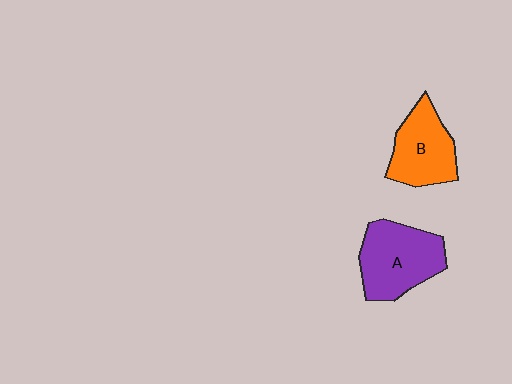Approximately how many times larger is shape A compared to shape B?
Approximately 1.2 times.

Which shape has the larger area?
Shape A (purple).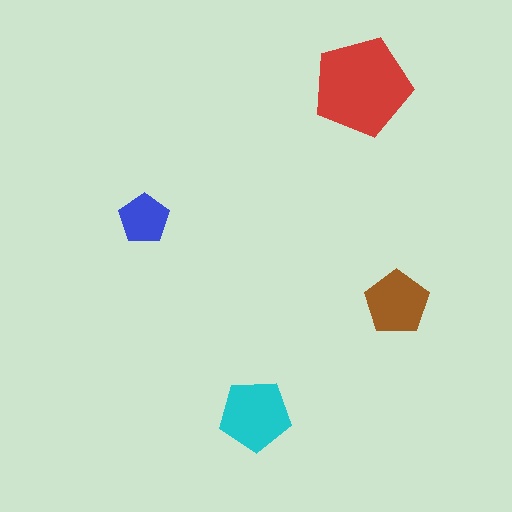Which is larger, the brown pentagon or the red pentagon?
The red one.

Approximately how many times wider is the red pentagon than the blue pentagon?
About 2 times wider.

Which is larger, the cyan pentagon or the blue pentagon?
The cyan one.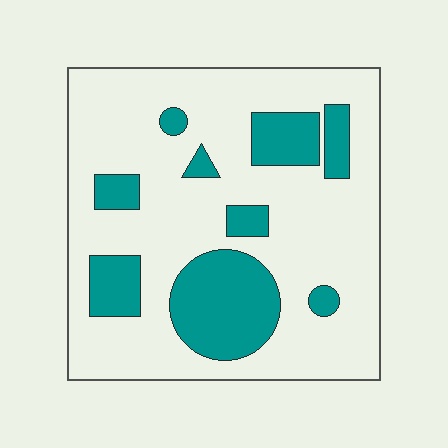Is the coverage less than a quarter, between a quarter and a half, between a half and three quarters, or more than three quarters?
Less than a quarter.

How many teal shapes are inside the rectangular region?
9.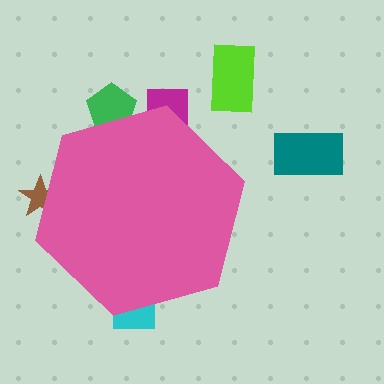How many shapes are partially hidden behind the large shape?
4 shapes are partially hidden.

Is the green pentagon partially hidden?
Yes, the green pentagon is partially hidden behind the pink hexagon.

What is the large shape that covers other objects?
A pink hexagon.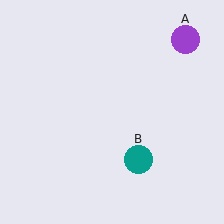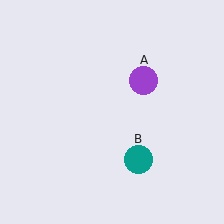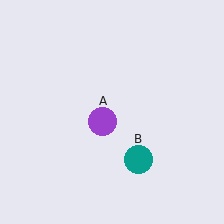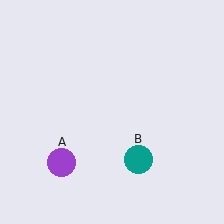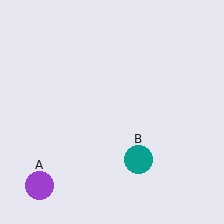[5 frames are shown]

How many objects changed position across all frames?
1 object changed position: purple circle (object A).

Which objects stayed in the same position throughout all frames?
Teal circle (object B) remained stationary.